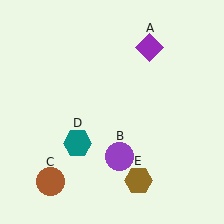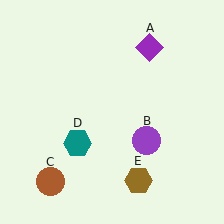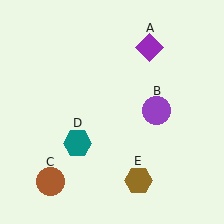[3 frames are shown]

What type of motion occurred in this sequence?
The purple circle (object B) rotated counterclockwise around the center of the scene.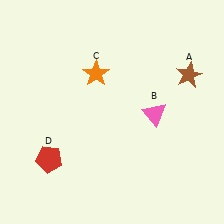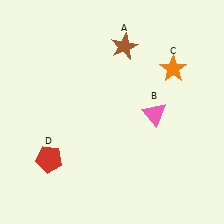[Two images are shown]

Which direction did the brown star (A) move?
The brown star (A) moved left.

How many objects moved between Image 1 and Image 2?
2 objects moved between the two images.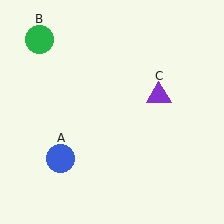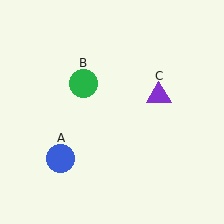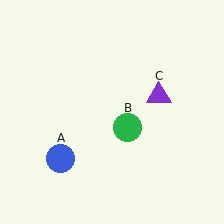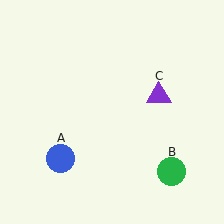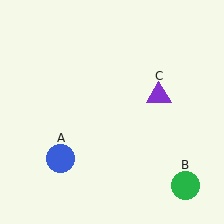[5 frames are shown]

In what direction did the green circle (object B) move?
The green circle (object B) moved down and to the right.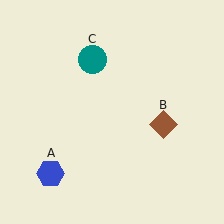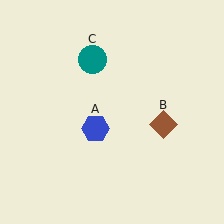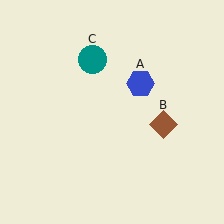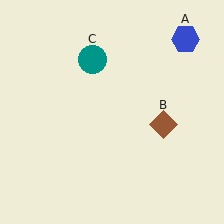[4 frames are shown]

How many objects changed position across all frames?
1 object changed position: blue hexagon (object A).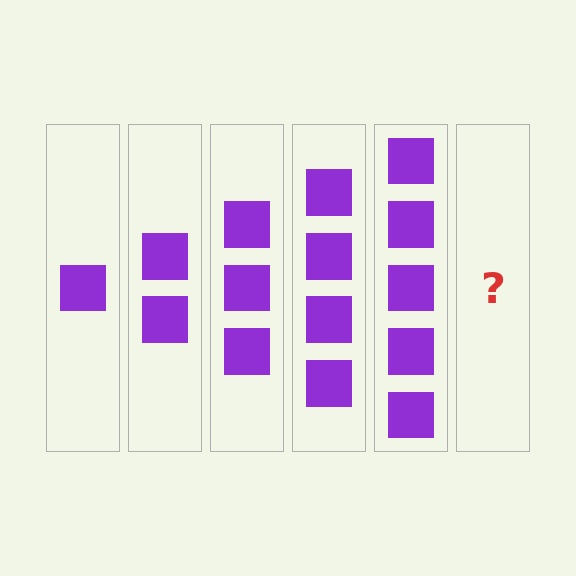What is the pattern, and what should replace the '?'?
The pattern is that each step adds one more square. The '?' should be 6 squares.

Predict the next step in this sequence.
The next step is 6 squares.